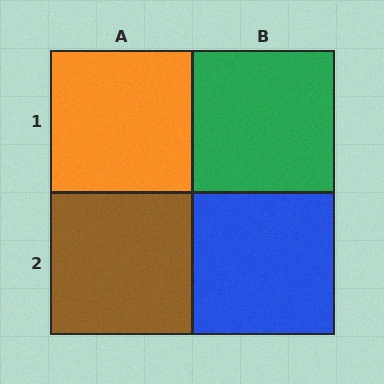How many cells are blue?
1 cell is blue.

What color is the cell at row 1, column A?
Orange.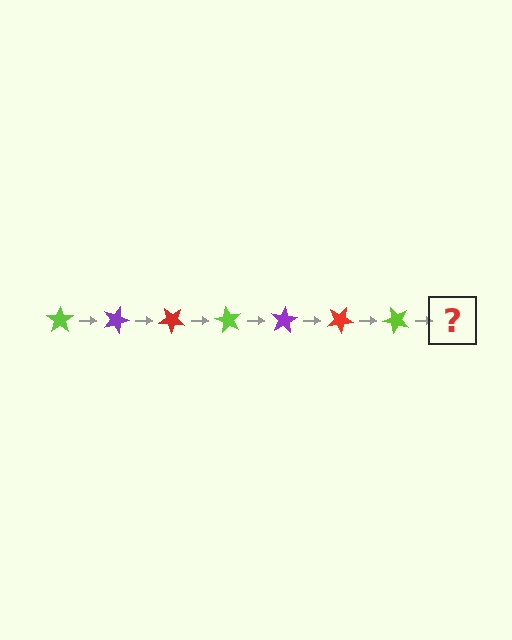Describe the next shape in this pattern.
It should be a purple star, rotated 140 degrees from the start.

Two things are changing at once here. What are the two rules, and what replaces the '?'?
The two rules are that it rotates 20 degrees each step and the color cycles through lime, purple, and red. The '?' should be a purple star, rotated 140 degrees from the start.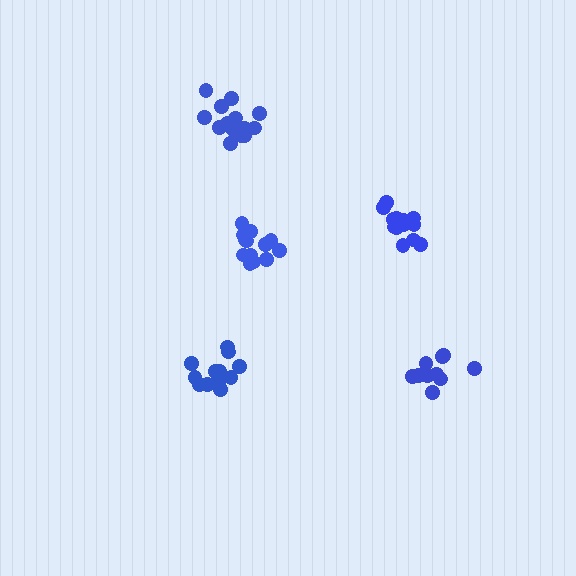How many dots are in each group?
Group 1: 16 dots, Group 2: 10 dots, Group 3: 14 dots, Group 4: 13 dots, Group 5: 15 dots (68 total).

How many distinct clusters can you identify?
There are 5 distinct clusters.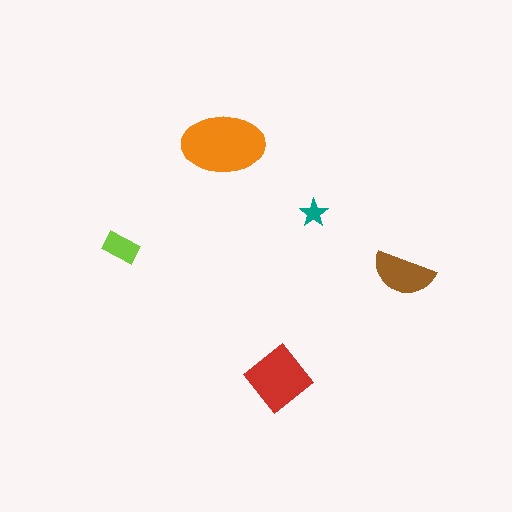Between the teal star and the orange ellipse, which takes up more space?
The orange ellipse.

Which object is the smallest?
The teal star.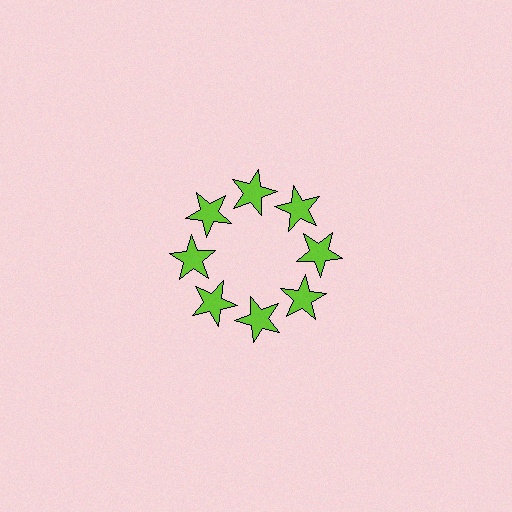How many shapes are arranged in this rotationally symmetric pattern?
There are 8 shapes, arranged in 8 groups of 1.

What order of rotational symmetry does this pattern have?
This pattern has 8-fold rotational symmetry.